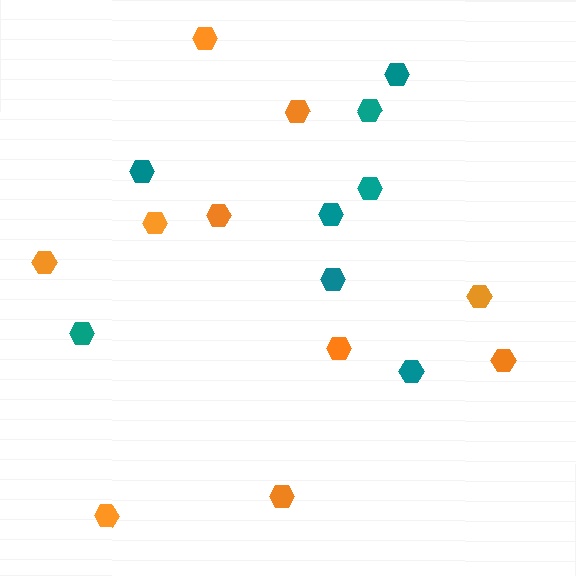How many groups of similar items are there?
There are 2 groups: one group of teal hexagons (8) and one group of orange hexagons (10).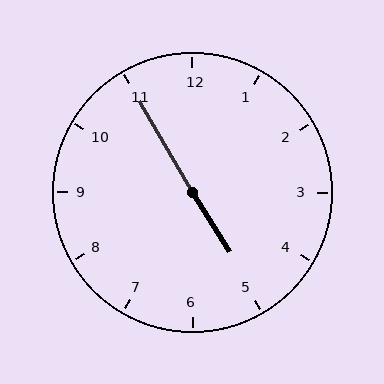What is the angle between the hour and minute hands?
Approximately 178 degrees.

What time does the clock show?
4:55.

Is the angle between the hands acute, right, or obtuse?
It is obtuse.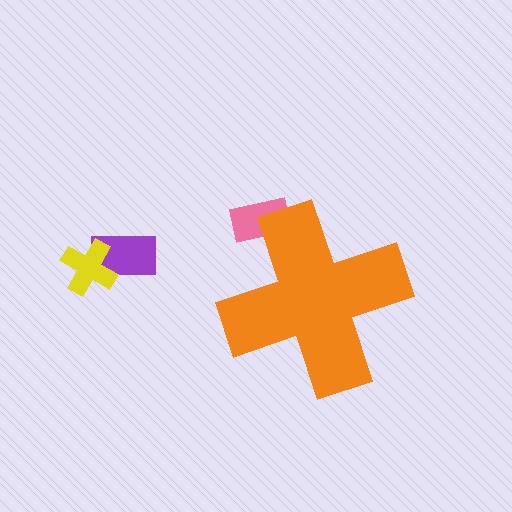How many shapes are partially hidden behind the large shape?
1 shape is partially hidden.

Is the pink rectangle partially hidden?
Yes, the pink rectangle is partially hidden behind the orange cross.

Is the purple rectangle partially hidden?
No, the purple rectangle is fully visible.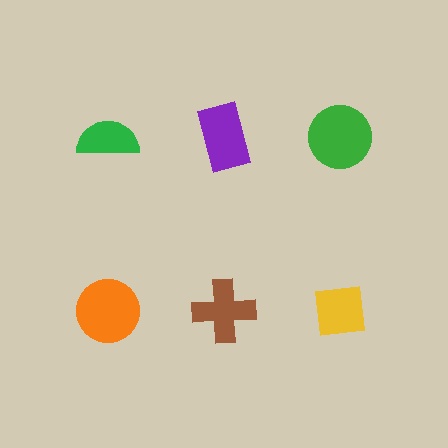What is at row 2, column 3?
A yellow square.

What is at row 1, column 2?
A purple rectangle.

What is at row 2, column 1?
An orange circle.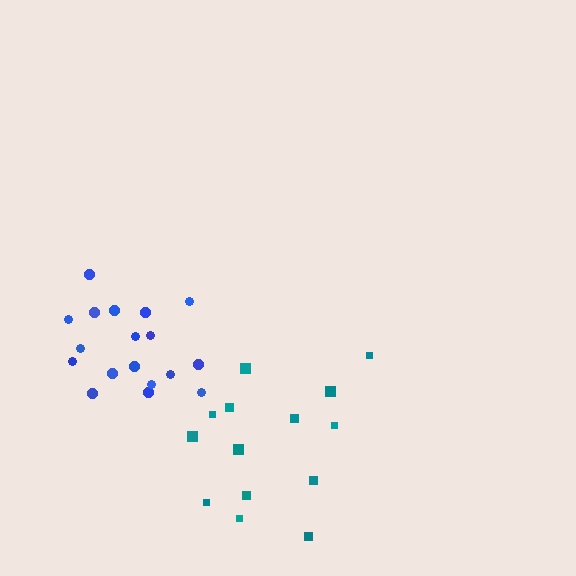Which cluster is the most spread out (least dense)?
Teal.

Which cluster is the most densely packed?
Blue.